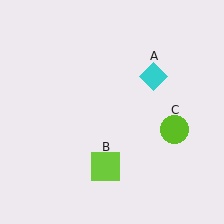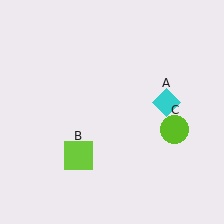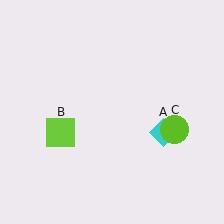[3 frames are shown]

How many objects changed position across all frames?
2 objects changed position: cyan diamond (object A), lime square (object B).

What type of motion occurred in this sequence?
The cyan diamond (object A), lime square (object B) rotated clockwise around the center of the scene.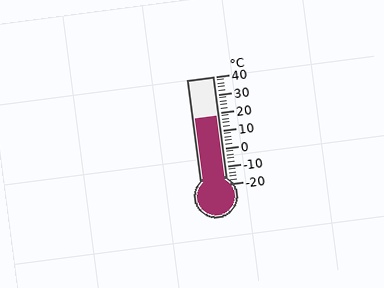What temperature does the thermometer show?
The thermometer shows approximately 18°C.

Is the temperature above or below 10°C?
The temperature is above 10°C.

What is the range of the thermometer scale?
The thermometer scale ranges from -20°C to 40°C.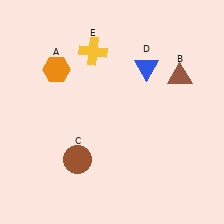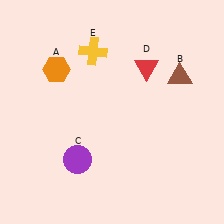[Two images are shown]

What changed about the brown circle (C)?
In Image 1, C is brown. In Image 2, it changed to purple.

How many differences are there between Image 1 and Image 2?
There are 2 differences between the two images.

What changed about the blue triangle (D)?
In Image 1, D is blue. In Image 2, it changed to red.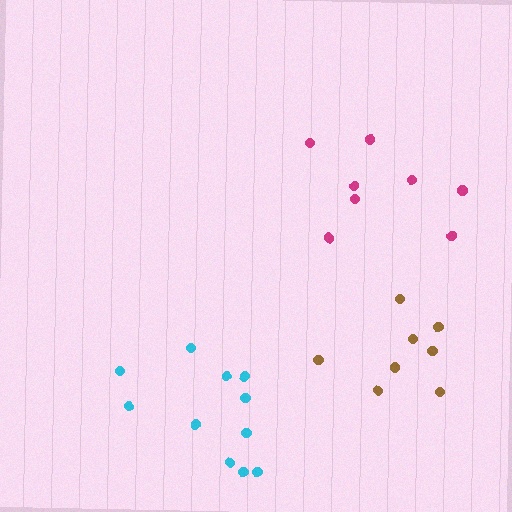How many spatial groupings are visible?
There are 3 spatial groupings.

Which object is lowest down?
The cyan cluster is bottommost.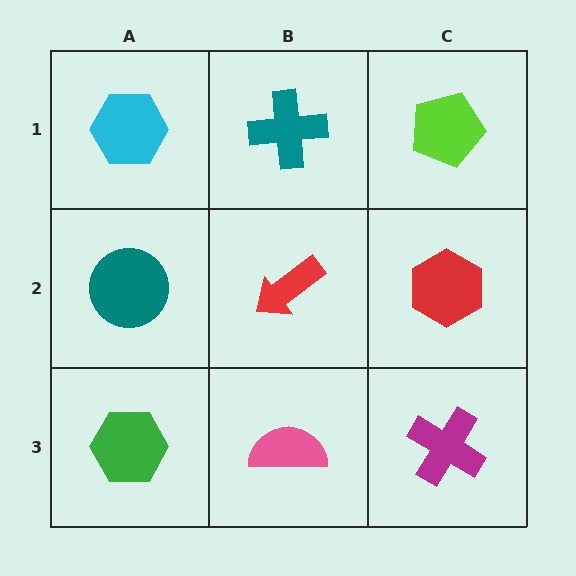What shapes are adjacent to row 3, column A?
A teal circle (row 2, column A), a pink semicircle (row 3, column B).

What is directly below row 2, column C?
A magenta cross.